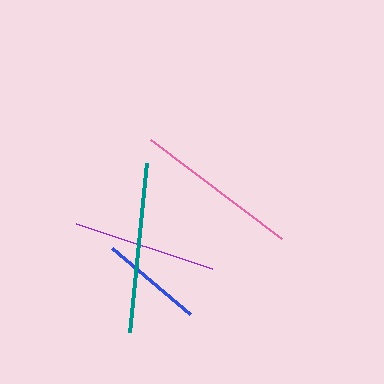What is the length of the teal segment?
The teal segment is approximately 169 pixels long.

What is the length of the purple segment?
The purple segment is approximately 143 pixels long.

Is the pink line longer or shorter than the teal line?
The teal line is longer than the pink line.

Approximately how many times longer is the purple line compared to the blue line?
The purple line is approximately 1.4 times the length of the blue line.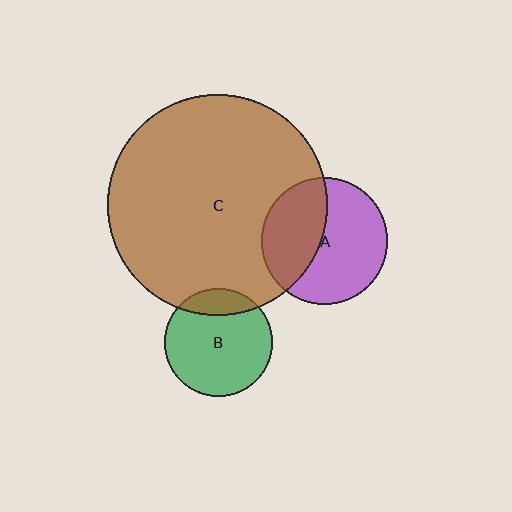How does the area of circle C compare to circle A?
Approximately 3.1 times.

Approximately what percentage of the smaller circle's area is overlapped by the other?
Approximately 15%.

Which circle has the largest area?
Circle C (brown).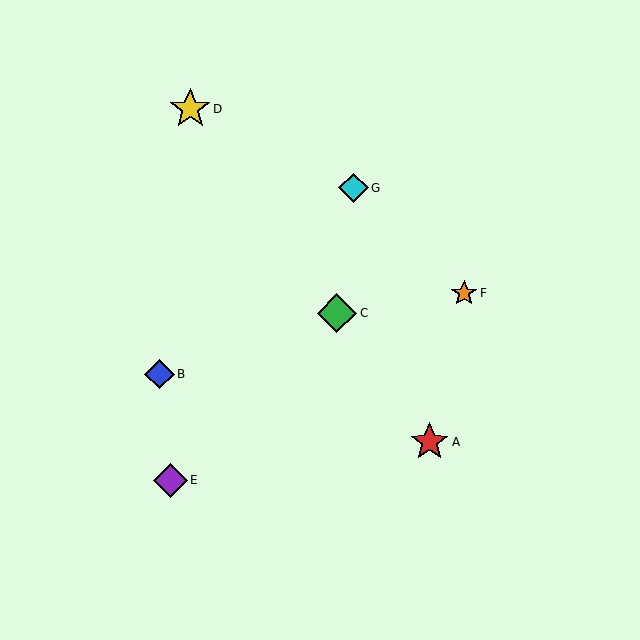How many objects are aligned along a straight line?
3 objects (A, C, D) are aligned along a straight line.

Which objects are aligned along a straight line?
Objects A, C, D are aligned along a straight line.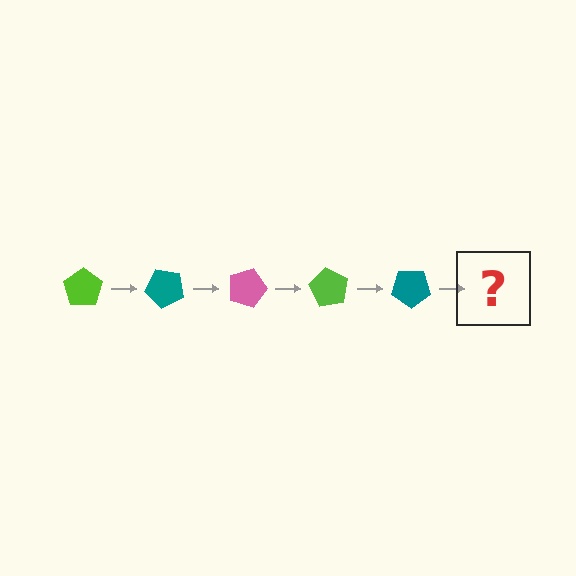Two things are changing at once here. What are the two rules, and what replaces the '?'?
The two rules are that it rotates 45 degrees each step and the color cycles through lime, teal, and pink. The '?' should be a pink pentagon, rotated 225 degrees from the start.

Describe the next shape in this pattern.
It should be a pink pentagon, rotated 225 degrees from the start.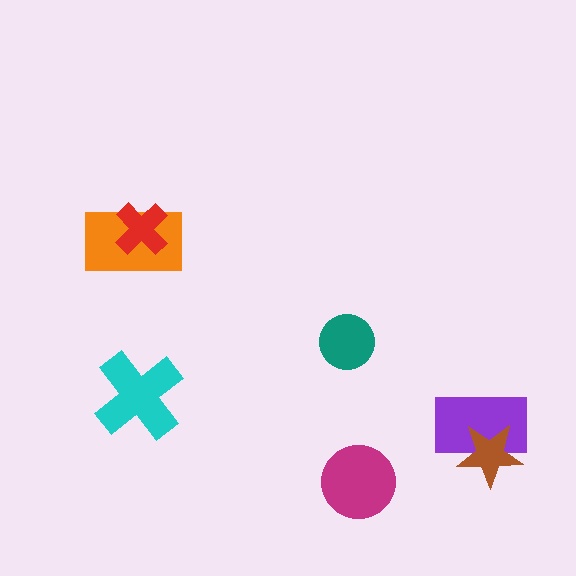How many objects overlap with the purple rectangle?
1 object overlaps with the purple rectangle.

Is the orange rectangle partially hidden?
Yes, it is partially covered by another shape.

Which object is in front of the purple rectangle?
The brown star is in front of the purple rectangle.